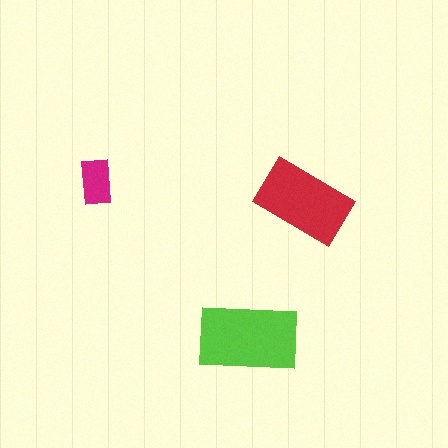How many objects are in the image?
There are 3 objects in the image.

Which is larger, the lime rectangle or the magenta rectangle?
The lime one.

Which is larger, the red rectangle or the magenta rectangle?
The red one.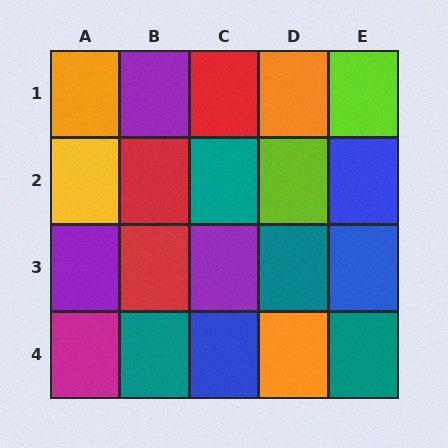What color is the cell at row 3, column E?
Blue.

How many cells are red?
3 cells are red.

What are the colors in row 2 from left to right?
Yellow, red, teal, lime, blue.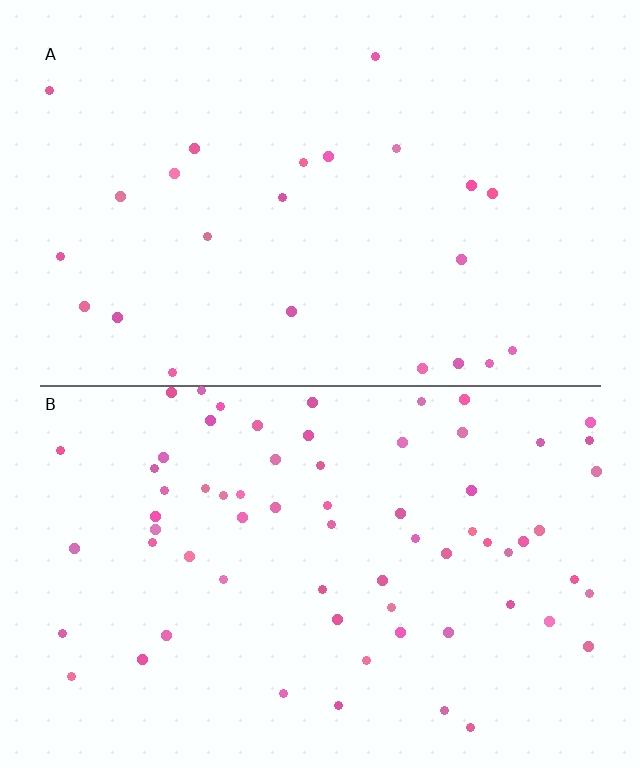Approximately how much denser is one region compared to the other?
Approximately 2.9× — region B over region A.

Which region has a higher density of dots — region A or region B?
B (the bottom).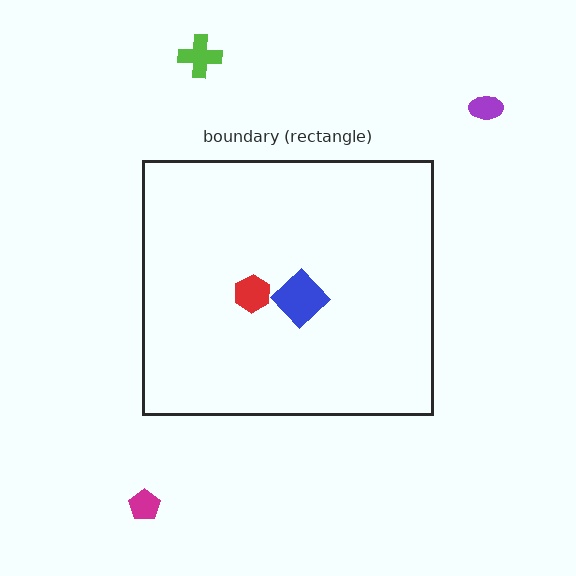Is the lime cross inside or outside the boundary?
Outside.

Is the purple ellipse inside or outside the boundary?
Outside.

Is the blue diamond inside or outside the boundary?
Inside.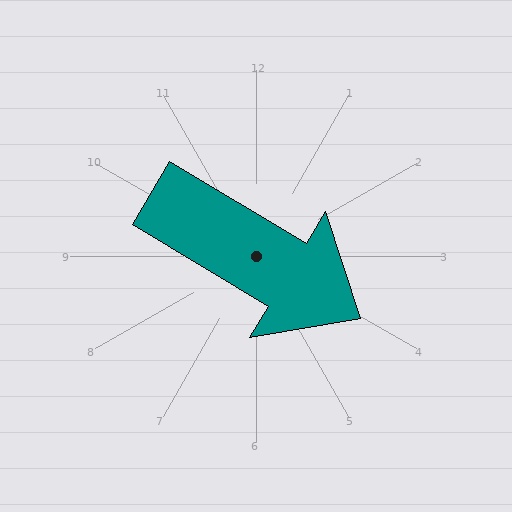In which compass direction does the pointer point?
Southeast.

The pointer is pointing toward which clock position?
Roughly 4 o'clock.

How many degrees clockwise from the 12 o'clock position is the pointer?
Approximately 121 degrees.